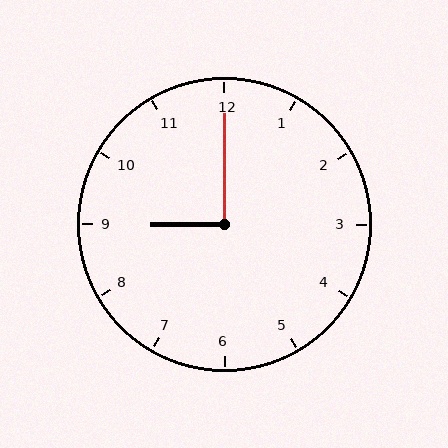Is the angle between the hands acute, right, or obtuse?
It is right.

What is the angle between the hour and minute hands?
Approximately 90 degrees.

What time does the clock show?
9:00.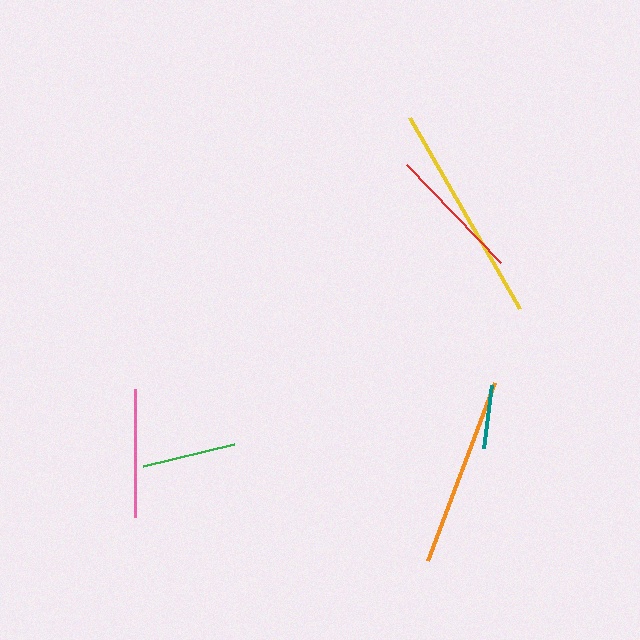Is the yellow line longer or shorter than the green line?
The yellow line is longer than the green line.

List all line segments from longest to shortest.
From longest to shortest: yellow, orange, red, pink, green, teal.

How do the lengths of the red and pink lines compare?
The red and pink lines are approximately the same length.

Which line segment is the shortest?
The teal line is the shortest at approximately 63 pixels.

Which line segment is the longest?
The yellow line is the longest at approximately 221 pixels.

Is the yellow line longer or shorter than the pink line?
The yellow line is longer than the pink line.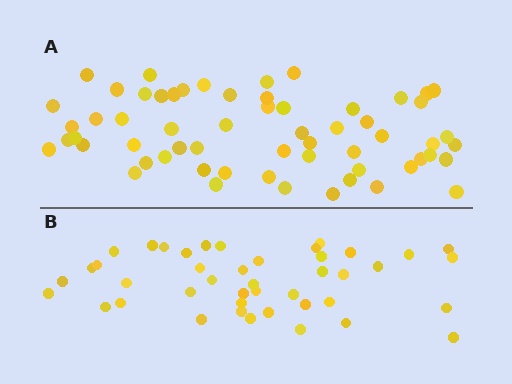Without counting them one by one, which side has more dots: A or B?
Region A (the top region) has more dots.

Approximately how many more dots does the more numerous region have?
Region A has approximately 15 more dots than region B.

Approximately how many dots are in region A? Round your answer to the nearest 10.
About 60 dots.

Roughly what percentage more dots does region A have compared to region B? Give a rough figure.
About 40% more.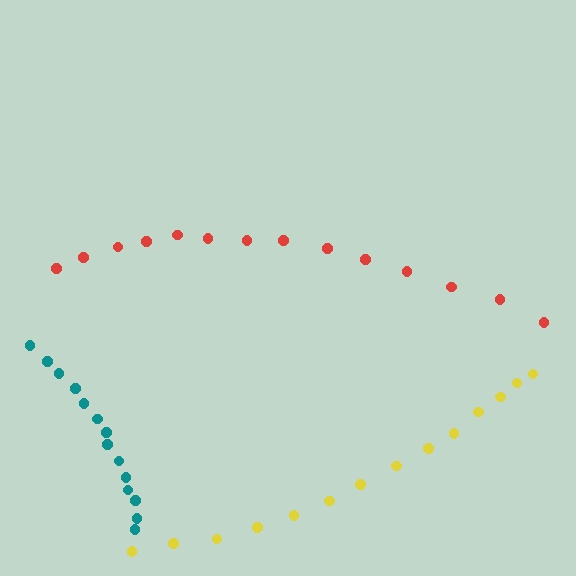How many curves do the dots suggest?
There are 3 distinct paths.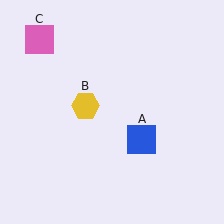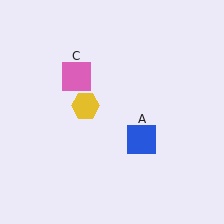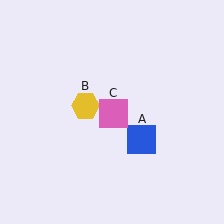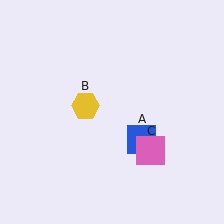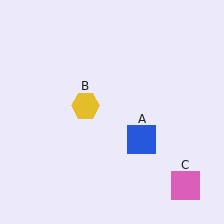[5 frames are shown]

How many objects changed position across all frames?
1 object changed position: pink square (object C).